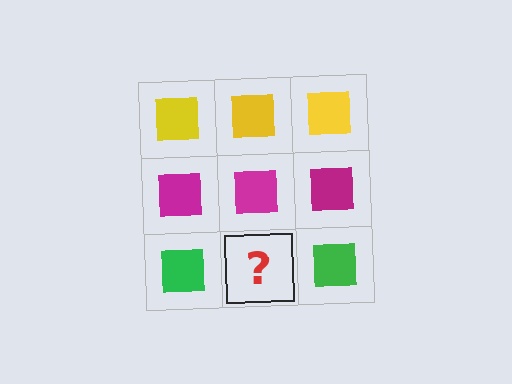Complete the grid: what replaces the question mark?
The question mark should be replaced with a green square.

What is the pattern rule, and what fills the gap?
The rule is that each row has a consistent color. The gap should be filled with a green square.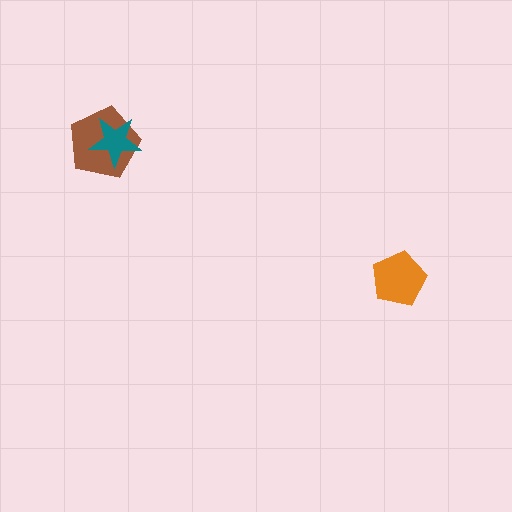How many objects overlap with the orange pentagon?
0 objects overlap with the orange pentagon.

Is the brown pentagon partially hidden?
Yes, it is partially covered by another shape.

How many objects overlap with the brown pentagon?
1 object overlaps with the brown pentagon.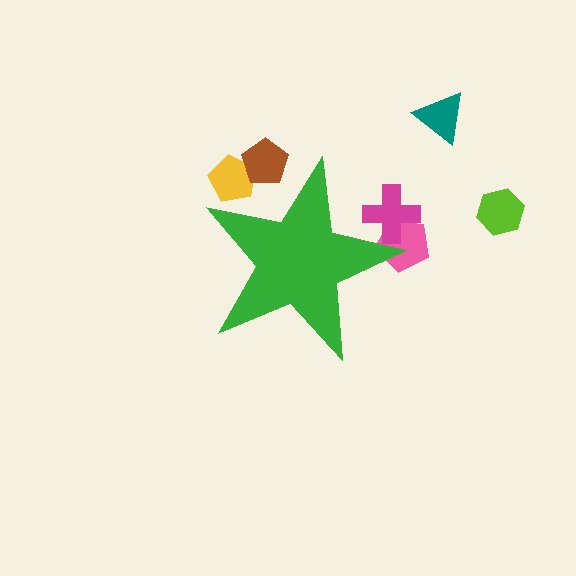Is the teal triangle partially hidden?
No, the teal triangle is fully visible.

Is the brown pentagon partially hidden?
Yes, the brown pentagon is partially hidden behind the green star.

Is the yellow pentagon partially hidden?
Yes, the yellow pentagon is partially hidden behind the green star.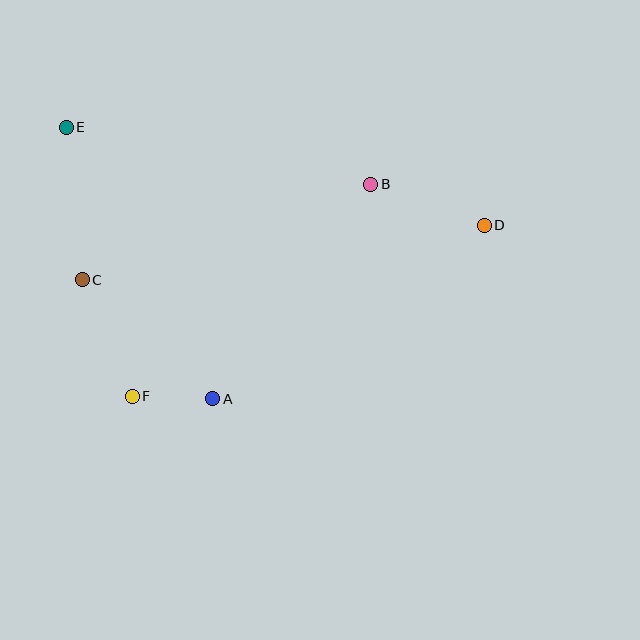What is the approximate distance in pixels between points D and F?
The distance between D and F is approximately 392 pixels.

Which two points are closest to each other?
Points A and F are closest to each other.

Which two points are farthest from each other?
Points D and E are farthest from each other.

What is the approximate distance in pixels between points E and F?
The distance between E and F is approximately 277 pixels.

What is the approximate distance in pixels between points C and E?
The distance between C and E is approximately 153 pixels.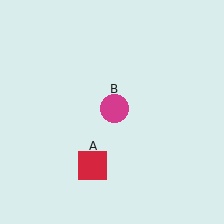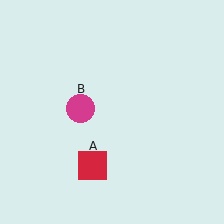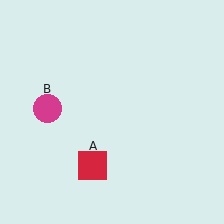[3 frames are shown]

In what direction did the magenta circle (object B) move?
The magenta circle (object B) moved left.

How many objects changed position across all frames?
1 object changed position: magenta circle (object B).